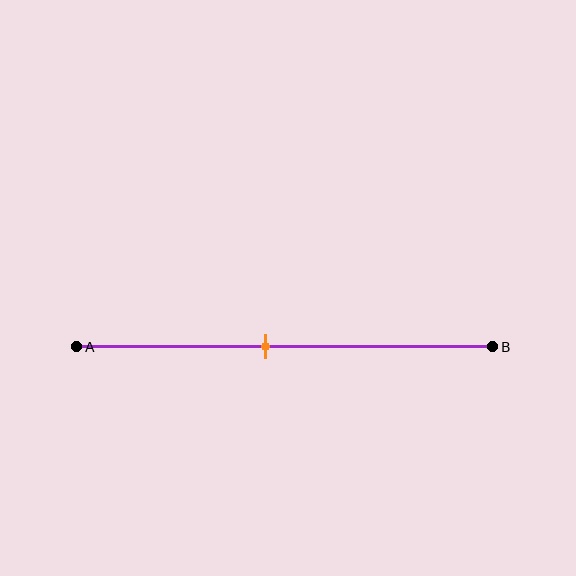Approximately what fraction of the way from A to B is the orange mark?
The orange mark is approximately 45% of the way from A to B.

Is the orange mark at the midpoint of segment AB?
No, the mark is at about 45% from A, not at the 50% midpoint.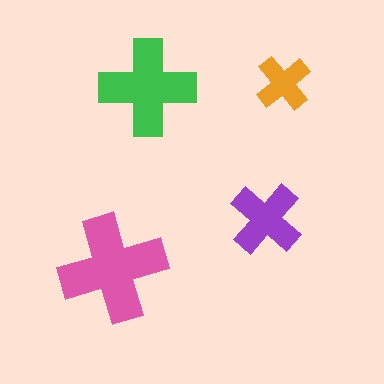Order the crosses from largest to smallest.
the pink one, the green one, the purple one, the orange one.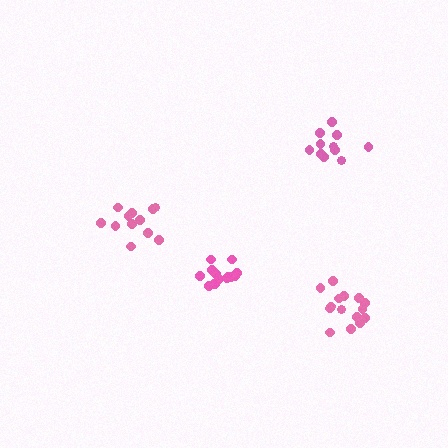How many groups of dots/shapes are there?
There are 4 groups.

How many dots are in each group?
Group 1: 15 dots, Group 2: 12 dots, Group 3: 15 dots, Group 4: 11 dots (53 total).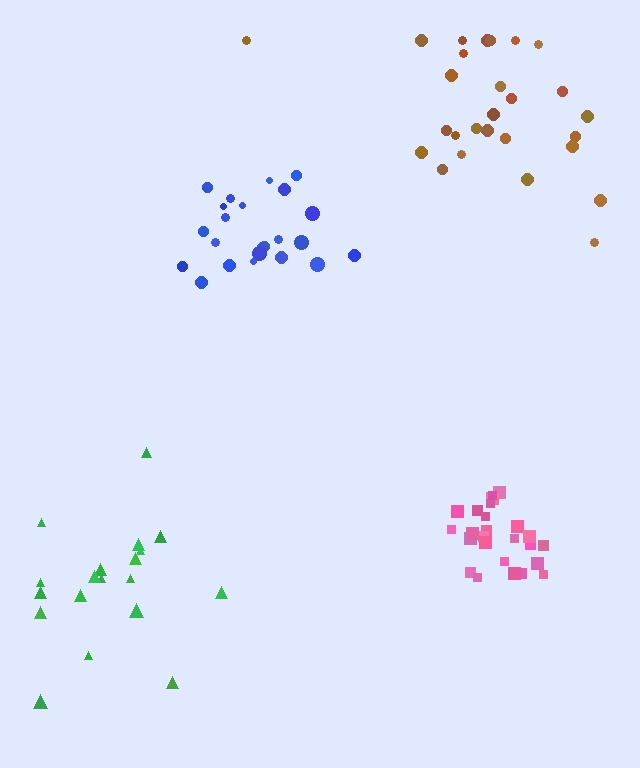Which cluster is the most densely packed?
Pink.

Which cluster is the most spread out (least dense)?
Green.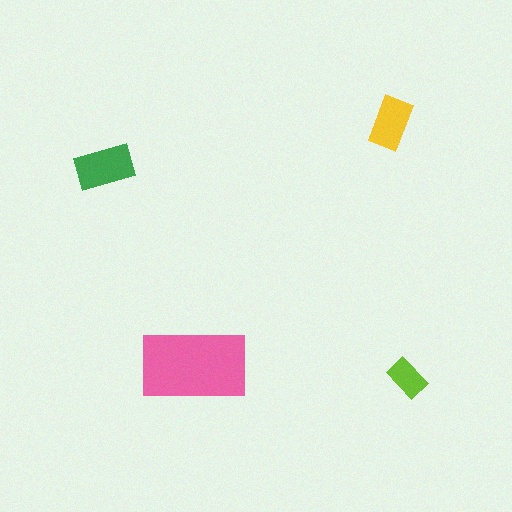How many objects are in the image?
There are 4 objects in the image.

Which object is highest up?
The yellow rectangle is topmost.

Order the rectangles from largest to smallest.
the pink one, the green one, the yellow one, the lime one.